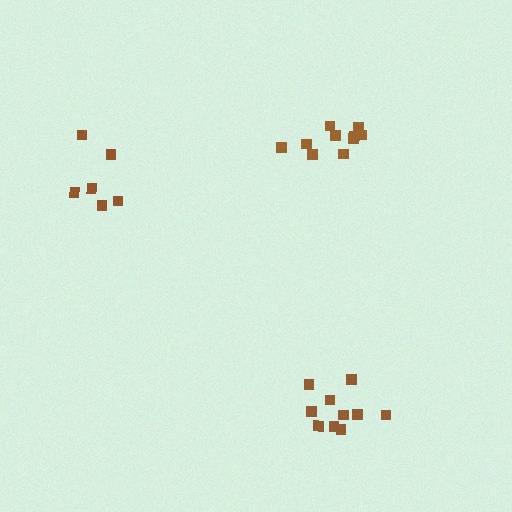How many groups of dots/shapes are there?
There are 3 groups.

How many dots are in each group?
Group 1: 10 dots, Group 2: 6 dots, Group 3: 10 dots (26 total).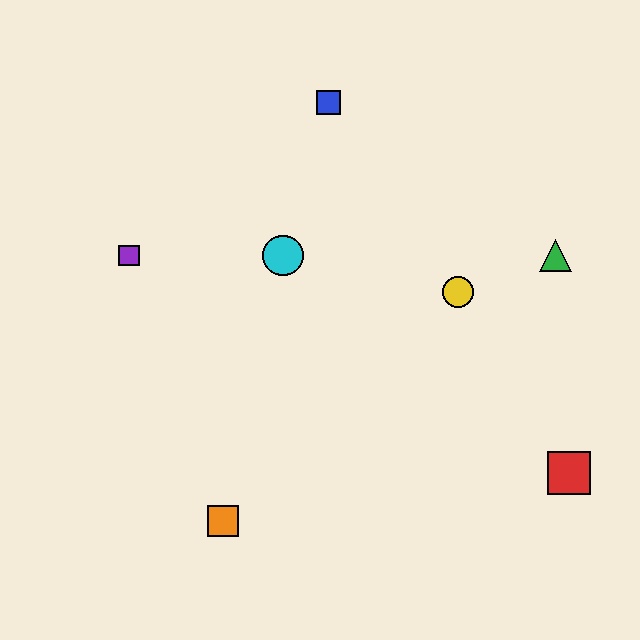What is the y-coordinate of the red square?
The red square is at y≈473.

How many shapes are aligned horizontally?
3 shapes (the green triangle, the purple square, the cyan circle) are aligned horizontally.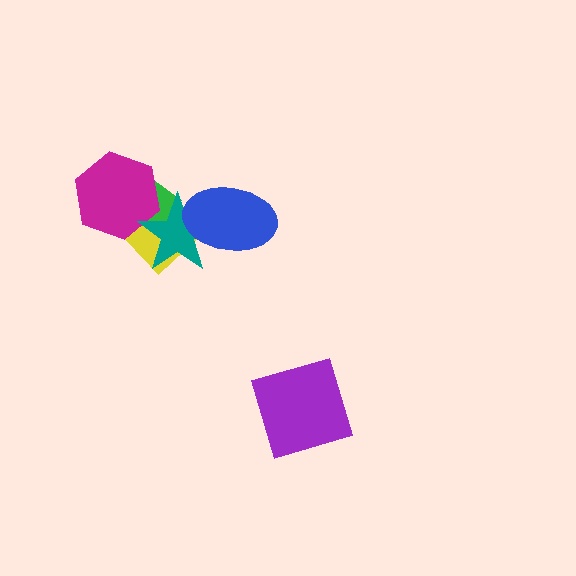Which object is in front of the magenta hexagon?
The teal star is in front of the magenta hexagon.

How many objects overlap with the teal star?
4 objects overlap with the teal star.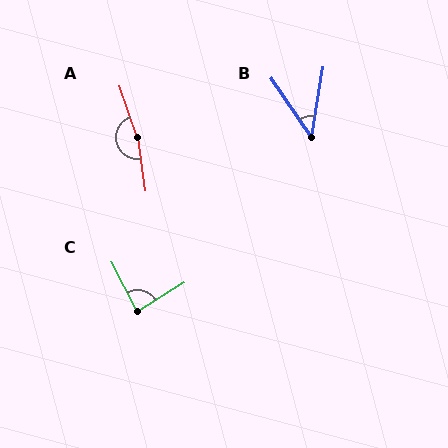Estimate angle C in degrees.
Approximately 86 degrees.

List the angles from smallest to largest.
B (43°), C (86°), A (169°).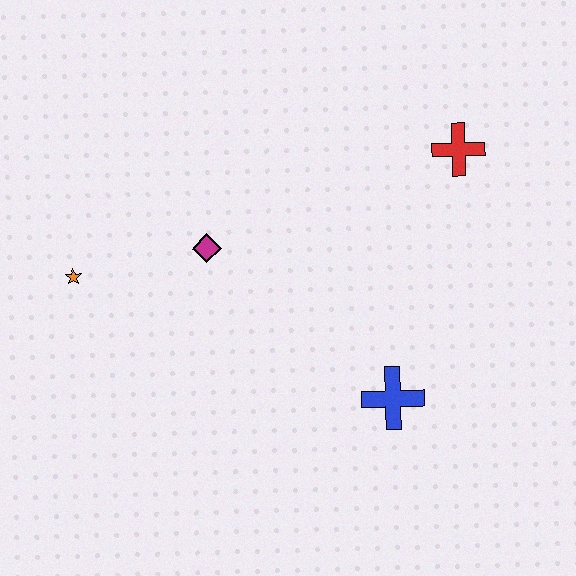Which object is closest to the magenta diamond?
The orange star is closest to the magenta diamond.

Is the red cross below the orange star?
No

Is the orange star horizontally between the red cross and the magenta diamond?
No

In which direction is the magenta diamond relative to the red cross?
The magenta diamond is to the left of the red cross.